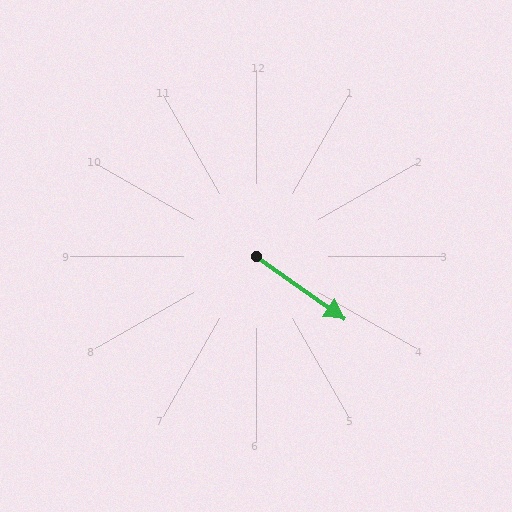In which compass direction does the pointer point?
Southeast.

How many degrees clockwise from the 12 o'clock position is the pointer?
Approximately 125 degrees.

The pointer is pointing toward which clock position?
Roughly 4 o'clock.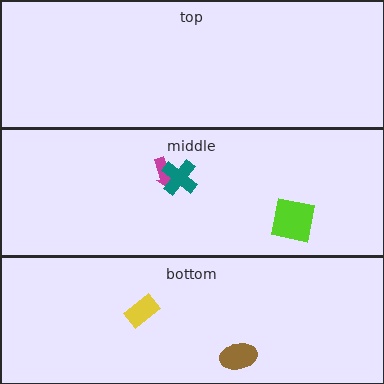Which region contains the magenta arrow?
The middle region.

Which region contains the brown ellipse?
The bottom region.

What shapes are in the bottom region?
The brown ellipse, the yellow rectangle.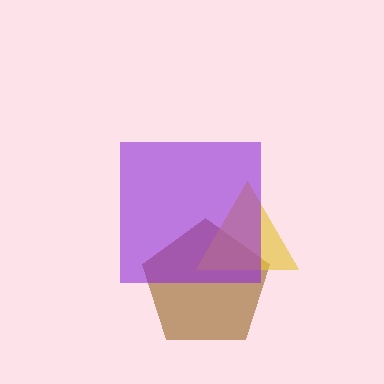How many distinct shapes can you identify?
There are 3 distinct shapes: a brown pentagon, a yellow triangle, a purple square.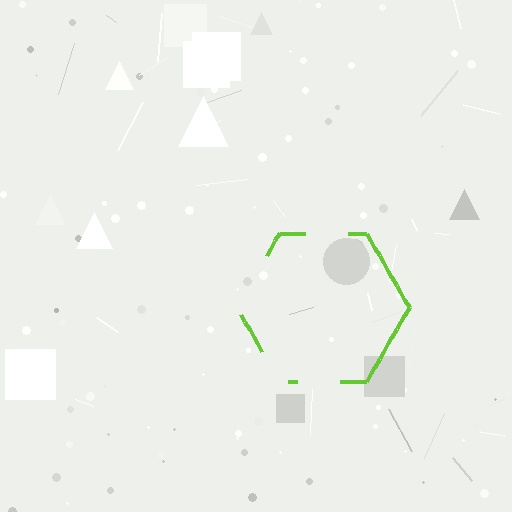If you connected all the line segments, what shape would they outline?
They would outline a hexagon.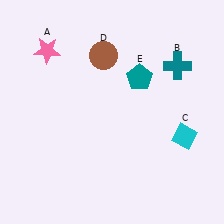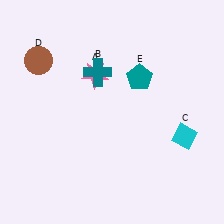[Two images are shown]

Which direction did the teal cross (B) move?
The teal cross (B) moved left.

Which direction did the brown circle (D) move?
The brown circle (D) moved left.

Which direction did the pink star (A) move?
The pink star (A) moved right.